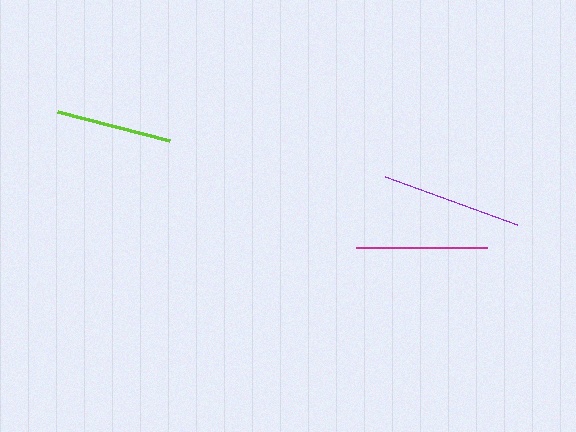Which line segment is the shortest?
The lime line is the shortest at approximately 115 pixels.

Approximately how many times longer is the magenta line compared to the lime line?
The magenta line is approximately 1.1 times the length of the lime line.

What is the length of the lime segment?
The lime segment is approximately 115 pixels long.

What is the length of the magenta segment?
The magenta segment is approximately 131 pixels long.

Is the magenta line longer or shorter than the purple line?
The purple line is longer than the magenta line.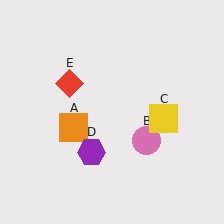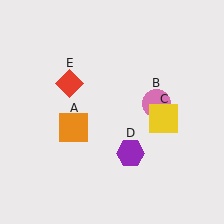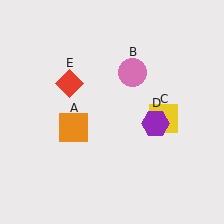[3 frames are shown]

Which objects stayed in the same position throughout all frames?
Orange square (object A) and yellow square (object C) and red diamond (object E) remained stationary.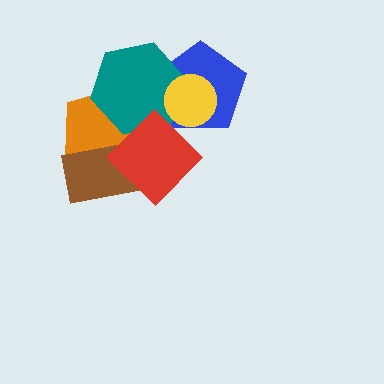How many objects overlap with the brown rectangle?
2 objects overlap with the brown rectangle.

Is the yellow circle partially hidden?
No, no other shape covers it.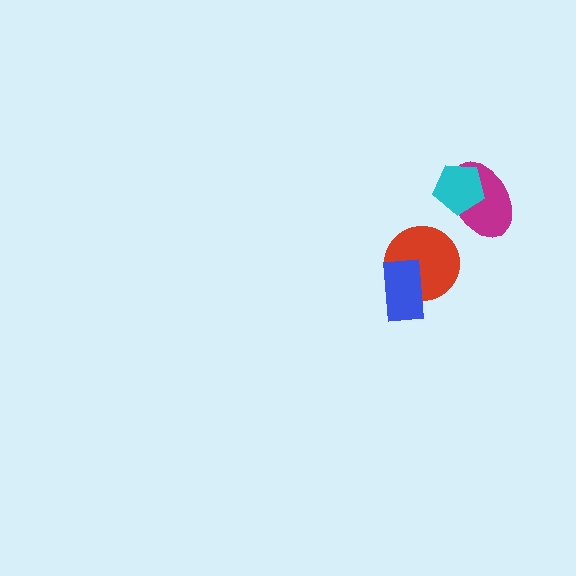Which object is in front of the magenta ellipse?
The cyan pentagon is in front of the magenta ellipse.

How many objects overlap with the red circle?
1 object overlaps with the red circle.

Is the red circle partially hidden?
Yes, it is partially covered by another shape.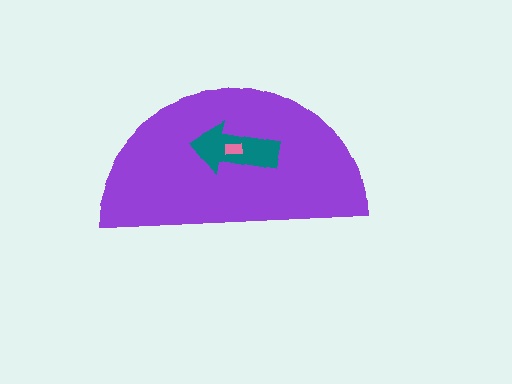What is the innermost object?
The pink rectangle.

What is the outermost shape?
The purple semicircle.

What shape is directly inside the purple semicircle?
The teal arrow.